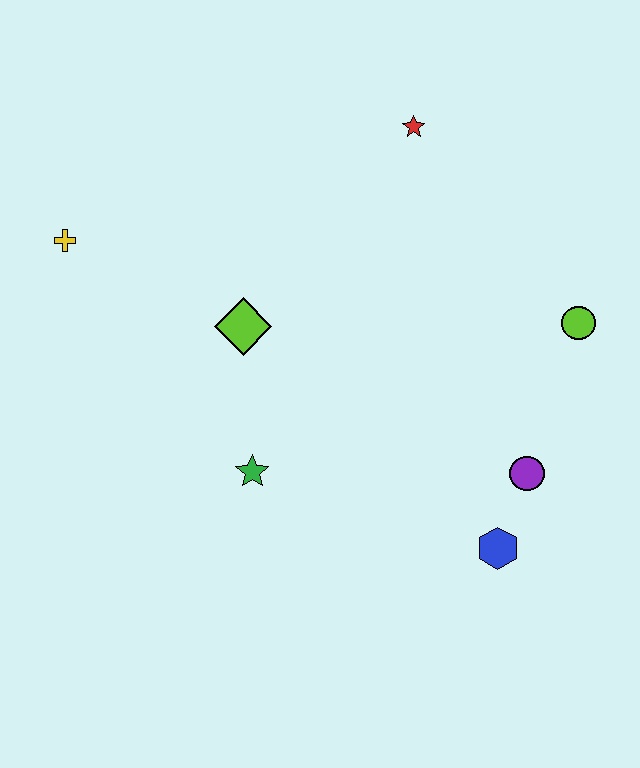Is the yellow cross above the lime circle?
Yes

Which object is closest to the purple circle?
The blue hexagon is closest to the purple circle.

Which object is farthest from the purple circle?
The yellow cross is farthest from the purple circle.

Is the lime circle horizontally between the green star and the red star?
No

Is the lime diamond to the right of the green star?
No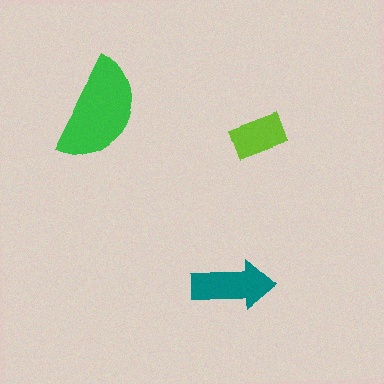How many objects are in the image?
There are 3 objects in the image.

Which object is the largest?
The green semicircle.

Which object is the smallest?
The lime rectangle.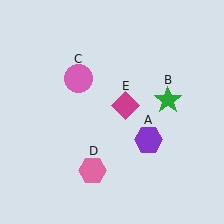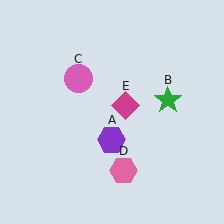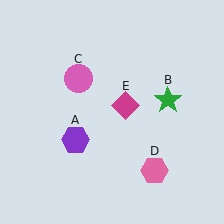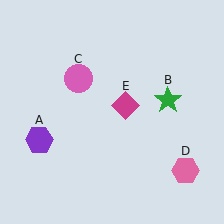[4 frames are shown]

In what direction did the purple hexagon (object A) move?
The purple hexagon (object A) moved left.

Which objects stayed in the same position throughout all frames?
Green star (object B) and pink circle (object C) and magenta diamond (object E) remained stationary.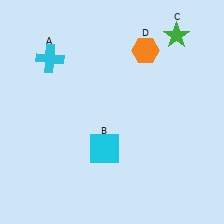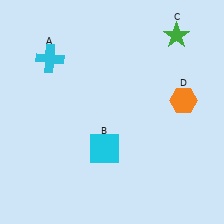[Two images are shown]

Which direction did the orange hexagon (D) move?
The orange hexagon (D) moved down.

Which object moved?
The orange hexagon (D) moved down.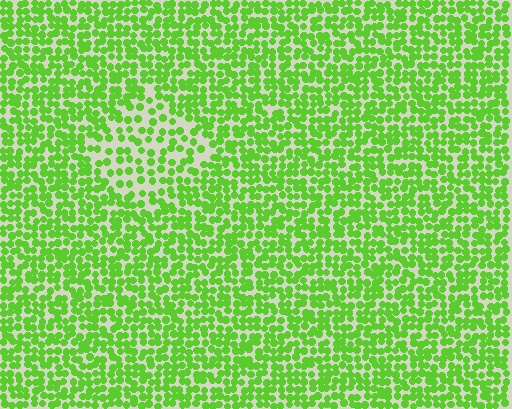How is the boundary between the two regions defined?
The boundary is defined by a change in element density (approximately 1.8x ratio). All elements are the same color, size, and shape.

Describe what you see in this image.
The image contains small lime elements arranged at two different densities. A diamond-shaped region is visible where the elements are less densely packed than the surrounding area.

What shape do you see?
I see a diamond.